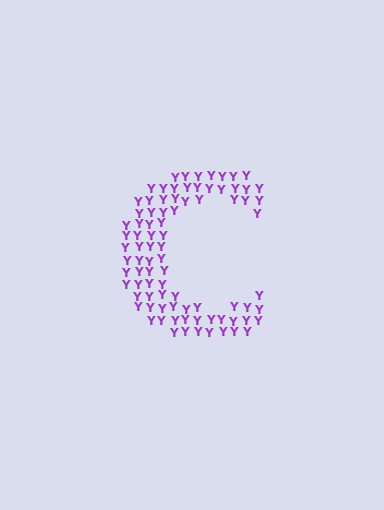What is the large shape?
The large shape is the letter C.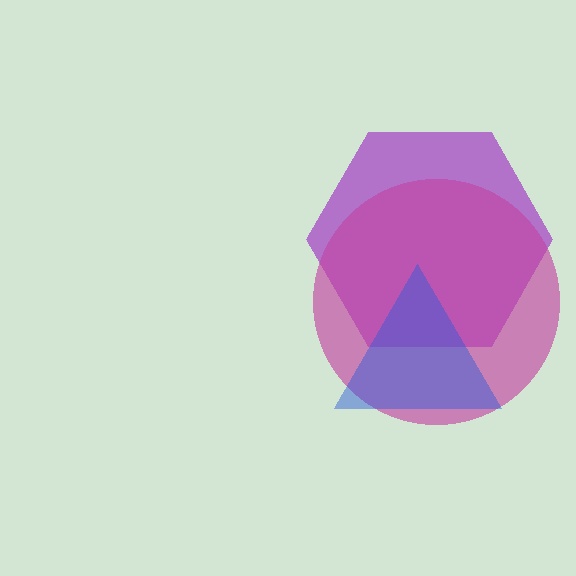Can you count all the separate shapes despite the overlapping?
Yes, there are 3 separate shapes.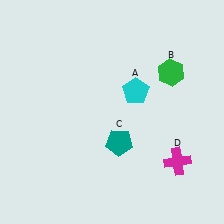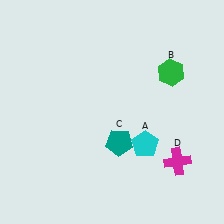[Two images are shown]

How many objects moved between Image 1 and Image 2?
1 object moved between the two images.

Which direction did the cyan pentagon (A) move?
The cyan pentagon (A) moved down.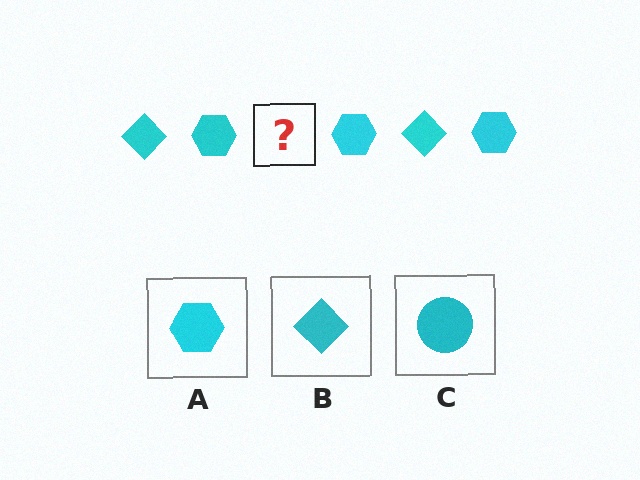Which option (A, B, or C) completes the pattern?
B.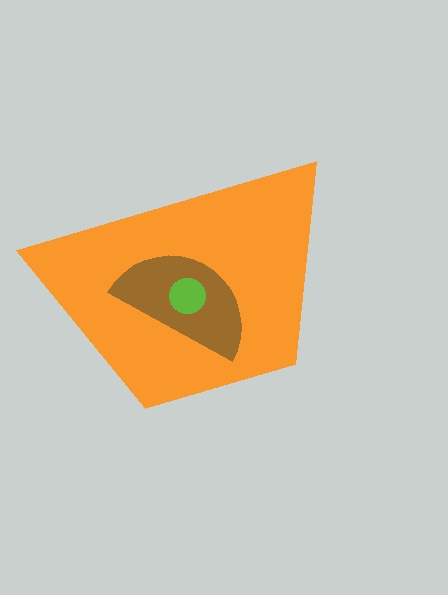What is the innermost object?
The lime circle.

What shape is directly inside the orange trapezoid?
The brown semicircle.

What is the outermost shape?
The orange trapezoid.